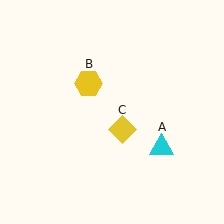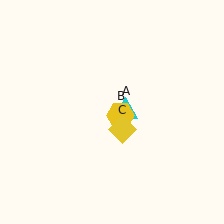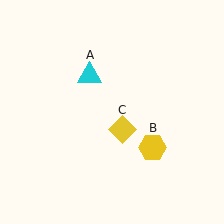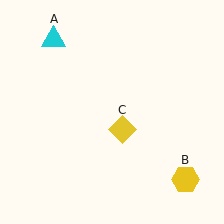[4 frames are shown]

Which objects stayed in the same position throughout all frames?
Yellow diamond (object C) remained stationary.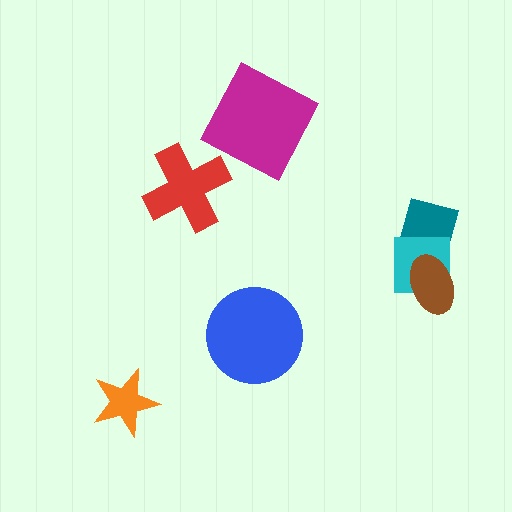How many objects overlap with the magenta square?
0 objects overlap with the magenta square.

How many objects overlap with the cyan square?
2 objects overlap with the cyan square.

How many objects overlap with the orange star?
0 objects overlap with the orange star.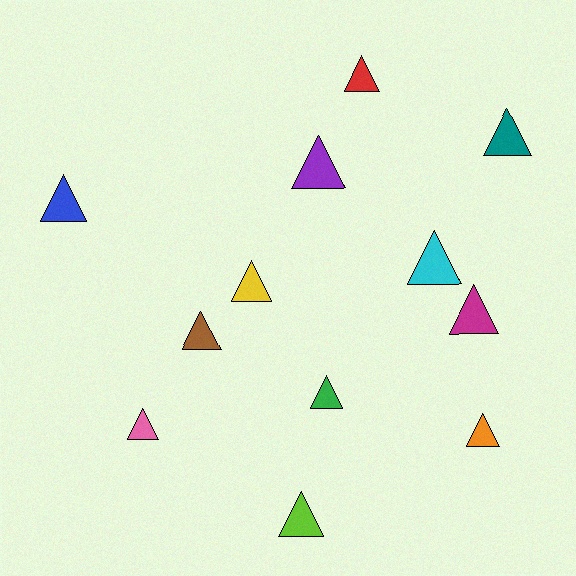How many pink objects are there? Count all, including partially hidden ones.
There is 1 pink object.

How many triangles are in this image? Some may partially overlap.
There are 12 triangles.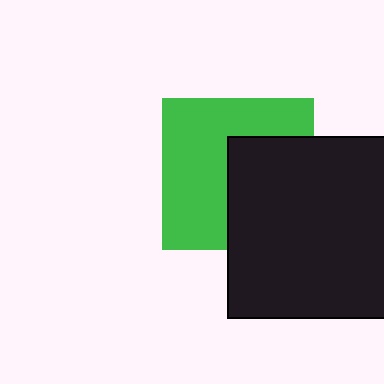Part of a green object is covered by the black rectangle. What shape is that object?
It is a square.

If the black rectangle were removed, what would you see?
You would see the complete green square.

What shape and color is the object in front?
The object in front is a black rectangle.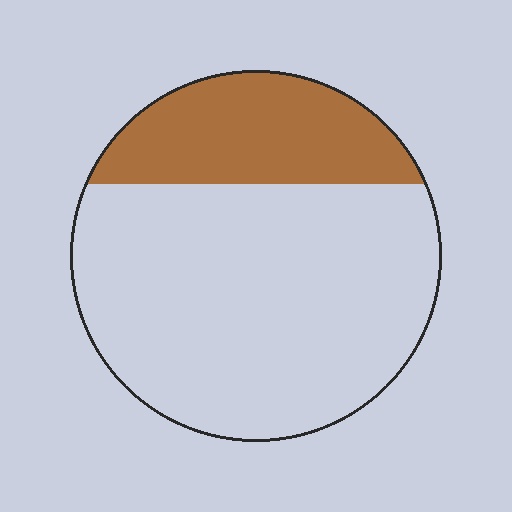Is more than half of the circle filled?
No.